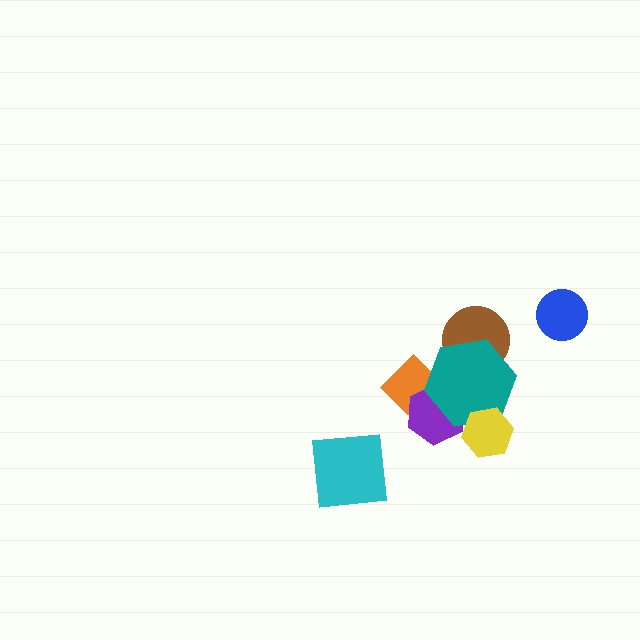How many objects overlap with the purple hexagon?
2 objects overlap with the purple hexagon.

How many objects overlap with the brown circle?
1 object overlaps with the brown circle.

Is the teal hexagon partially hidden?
Yes, it is partially covered by another shape.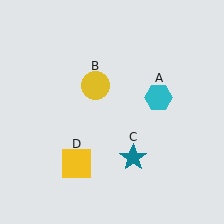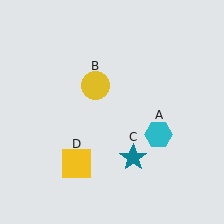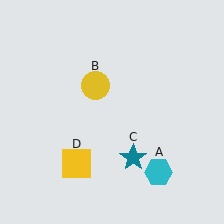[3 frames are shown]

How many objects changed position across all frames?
1 object changed position: cyan hexagon (object A).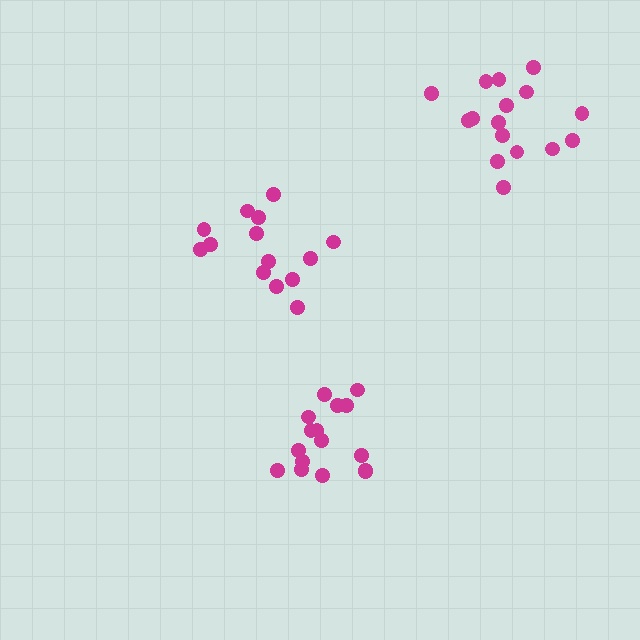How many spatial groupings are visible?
There are 3 spatial groupings.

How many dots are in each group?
Group 1: 16 dots, Group 2: 14 dots, Group 3: 16 dots (46 total).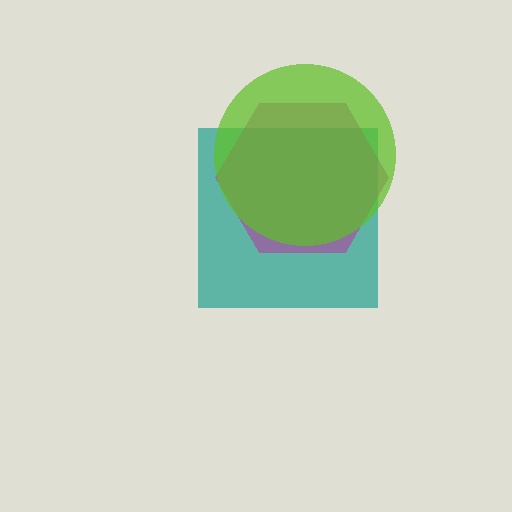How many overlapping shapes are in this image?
There are 3 overlapping shapes in the image.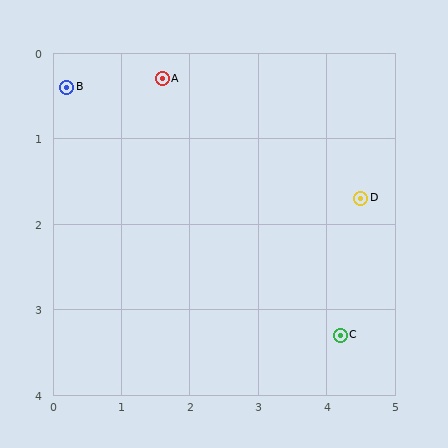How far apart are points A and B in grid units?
Points A and B are about 1.4 grid units apart.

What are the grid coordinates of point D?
Point D is at approximately (4.5, 1.7).